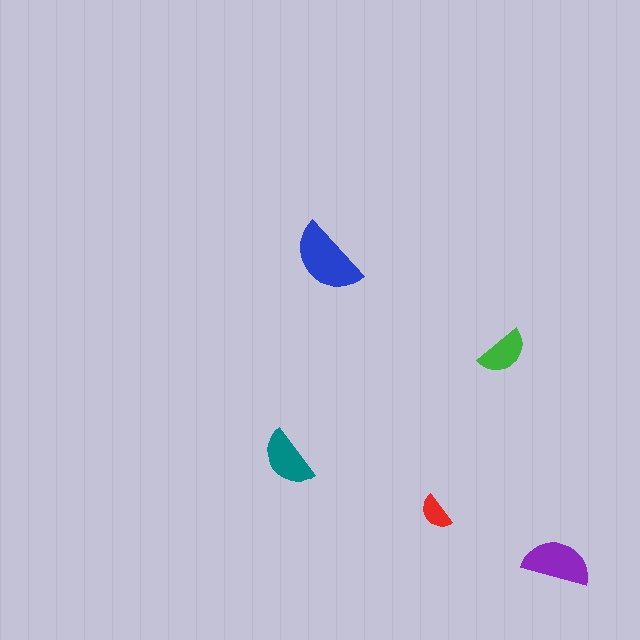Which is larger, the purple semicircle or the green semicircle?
The purple one.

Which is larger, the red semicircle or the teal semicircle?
The teal one.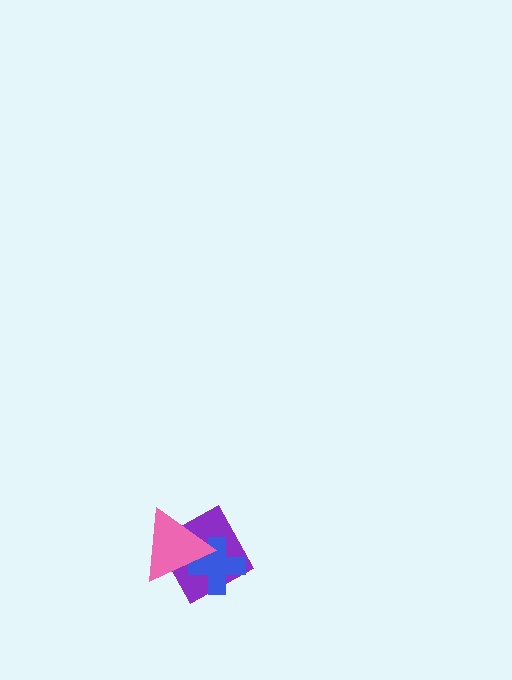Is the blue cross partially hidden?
Yes, it is partially covered by another shape.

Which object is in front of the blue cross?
The pink triangle is in front of the blue cross.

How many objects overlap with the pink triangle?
2 objects overlap with the pink triangle.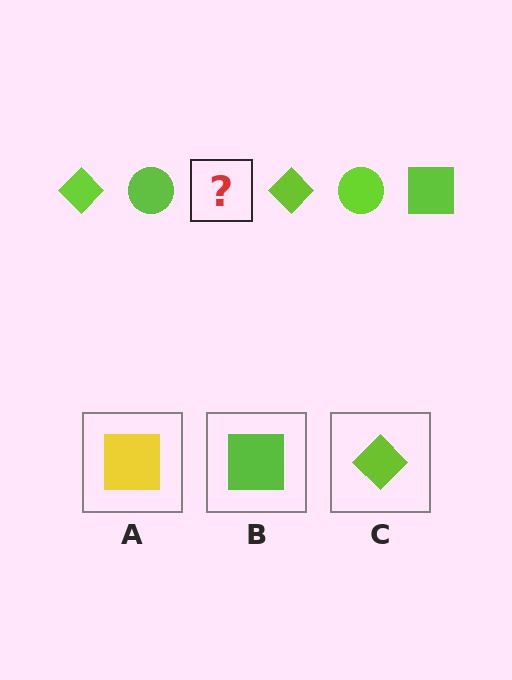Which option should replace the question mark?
Option B.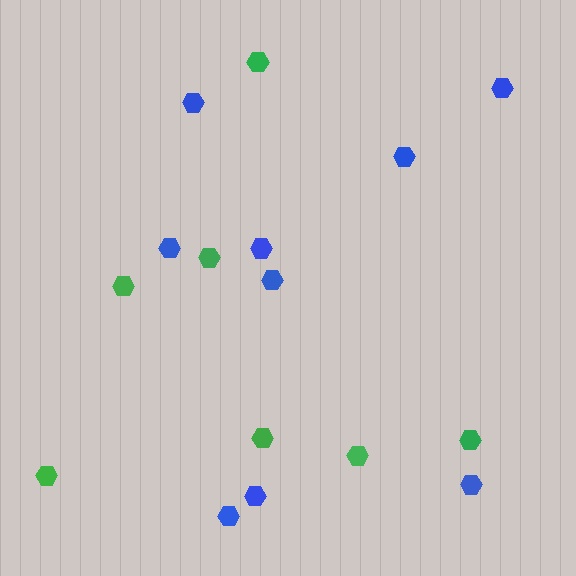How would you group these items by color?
There are 2 groups: one group of green hexagons (7) and one group of blue hexagons (9).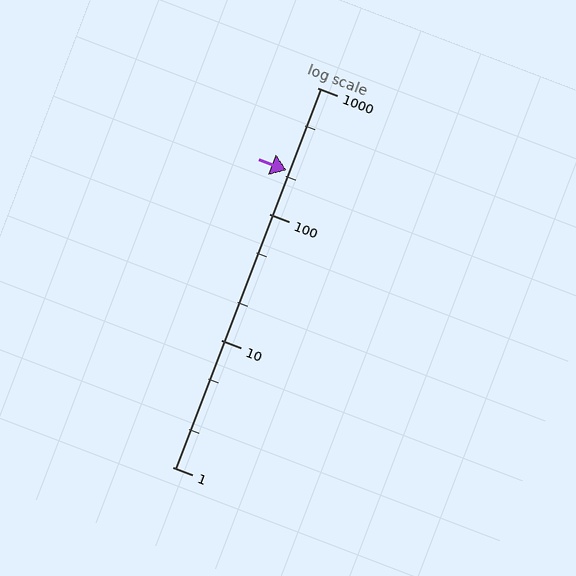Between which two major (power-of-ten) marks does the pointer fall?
The pointer is between 100 and 1000.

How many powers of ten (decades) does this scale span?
The scale spans 3 decades, from 1 to 1000.